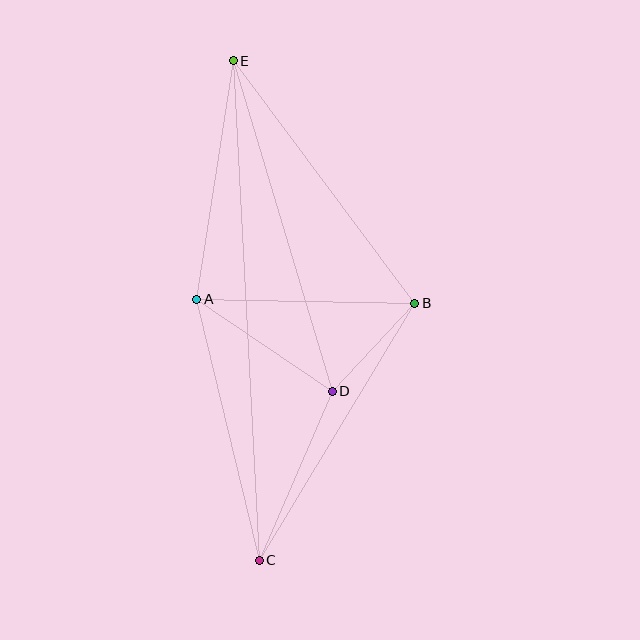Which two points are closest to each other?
Points B and D are closest to each other.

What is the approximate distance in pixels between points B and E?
The distance between B and E is approximately 303 pixels.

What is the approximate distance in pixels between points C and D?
The distance between C and D is approximately 184 pixels.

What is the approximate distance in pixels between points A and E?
The distance between A and E is approximately 241 pixels.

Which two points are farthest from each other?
Points C and E are farthest from each other.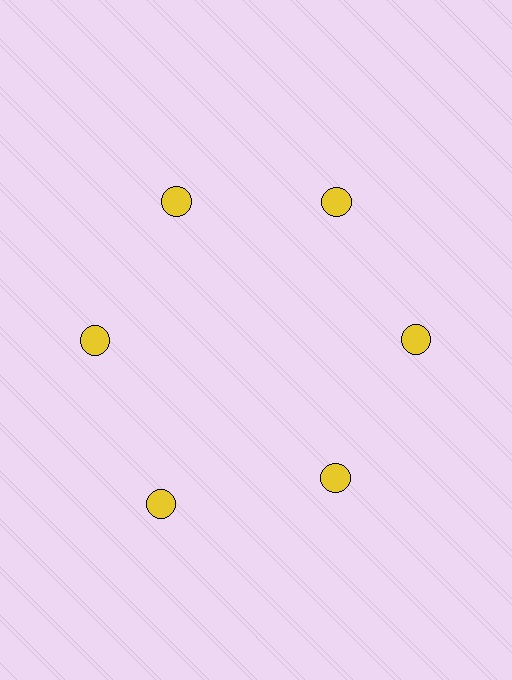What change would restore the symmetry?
The symmetry would be restored by moving it inward, back onto the ring so that all 6 circles sit at equal angles and equal distance from the center.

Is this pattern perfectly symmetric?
No. The 6 yellow circles are arranged in a ring, but one element near the 7 o'clock position is pushed outward from the center, breaking the 6-fold rotational symmetry.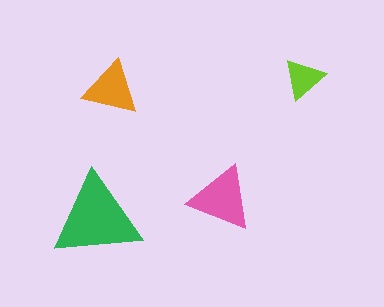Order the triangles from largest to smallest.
the green one, the pink one, the orange one, the lime one.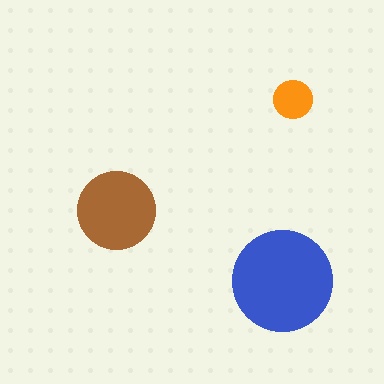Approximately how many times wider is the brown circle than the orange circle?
About 2 times wider.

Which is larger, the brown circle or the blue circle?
The blue one.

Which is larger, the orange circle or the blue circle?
The blue one.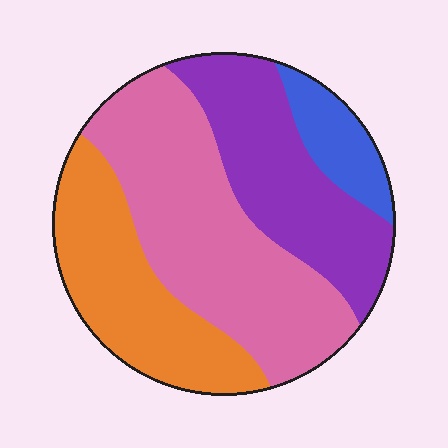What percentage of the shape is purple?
Purple takes up about one quarter (1/4) of the shape.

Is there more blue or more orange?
Orange.